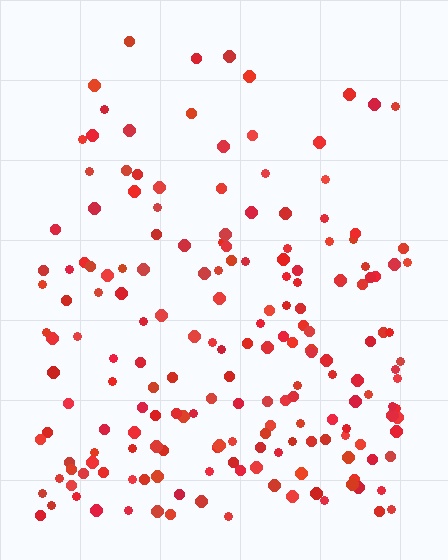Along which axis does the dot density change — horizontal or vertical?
Vertical.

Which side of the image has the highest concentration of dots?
The bottom.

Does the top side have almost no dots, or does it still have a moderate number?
Still a moderate number, just noticeably fewer than the bottom.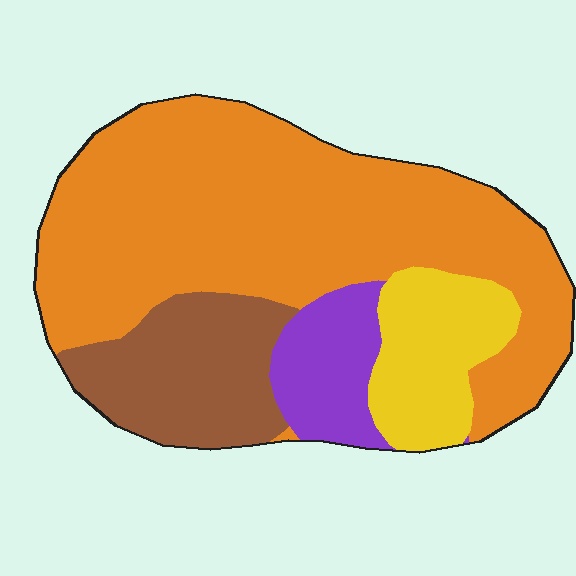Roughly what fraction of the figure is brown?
Brown covers 17% of the figure.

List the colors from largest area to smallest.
From largest to smallest: orange, brown, yellow, purple.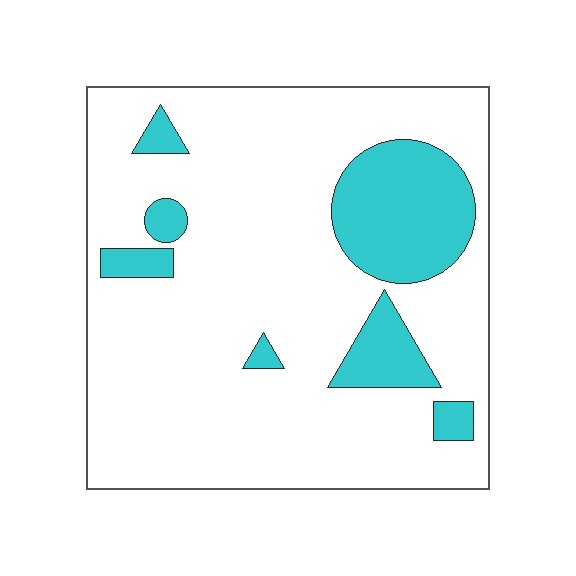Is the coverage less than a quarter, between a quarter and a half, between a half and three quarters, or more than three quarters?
Less than a quarter.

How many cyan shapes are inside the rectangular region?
7.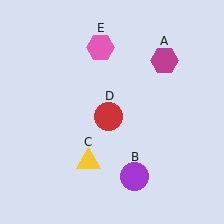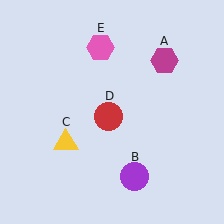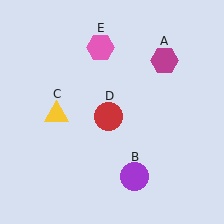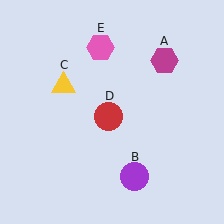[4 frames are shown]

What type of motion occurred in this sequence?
The yellow triangle (object C) rotated clockwise around the center of the scene.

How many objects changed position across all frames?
1 object changed position: yellow triangle (object C).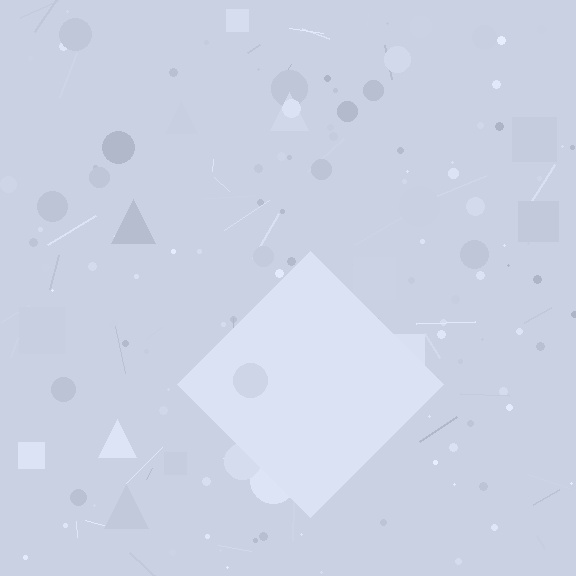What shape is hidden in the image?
A diamond is hidden in the image.